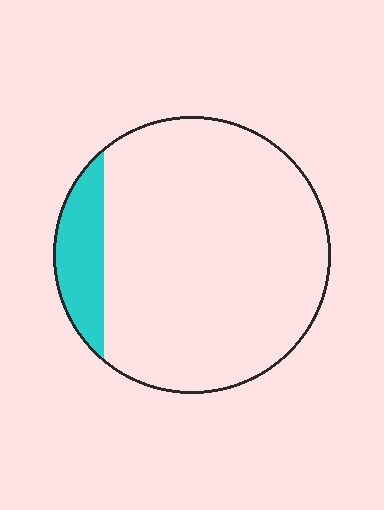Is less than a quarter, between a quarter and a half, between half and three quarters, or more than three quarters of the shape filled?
Less than a quarter.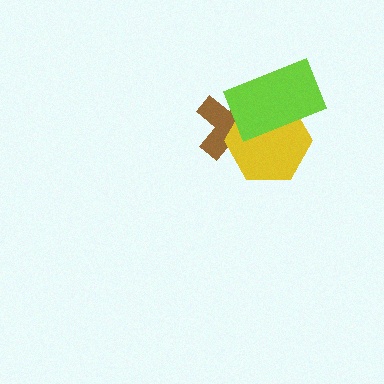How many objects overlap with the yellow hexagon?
2 objects overlap with the yellow hexagon.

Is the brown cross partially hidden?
Yes, it is partially covered by another shape.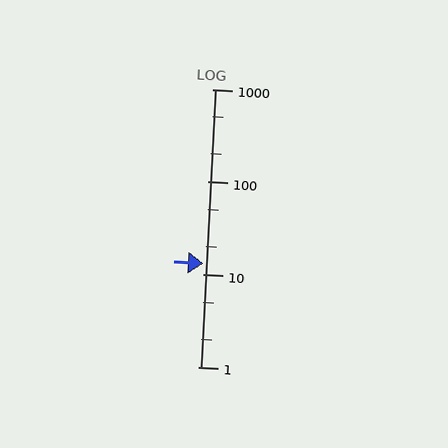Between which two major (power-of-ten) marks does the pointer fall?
The pointer is between 10 and 100.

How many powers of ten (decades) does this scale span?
The scale spans 3 decades, from 1 to 1000.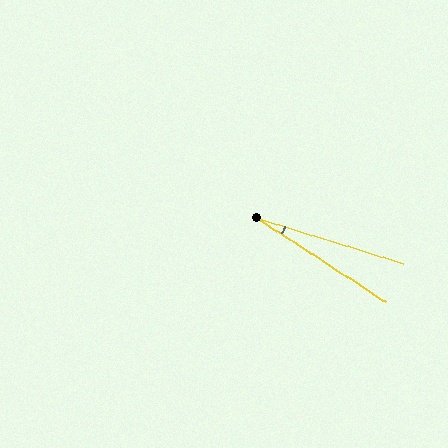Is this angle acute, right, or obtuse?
It is acute.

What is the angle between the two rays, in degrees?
Approximately 16 degrees.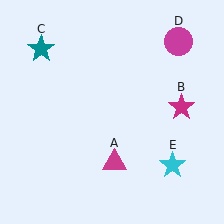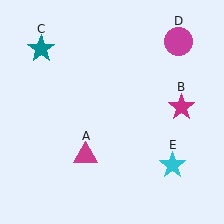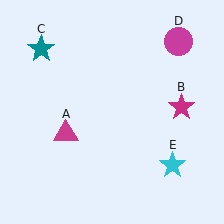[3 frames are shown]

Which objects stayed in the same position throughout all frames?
Magenta star (object B) and teal star (object C) and magenta circle (object D) and cyan star (object E) remained stationary.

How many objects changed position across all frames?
1 object changed position: magenta triangle (object A).